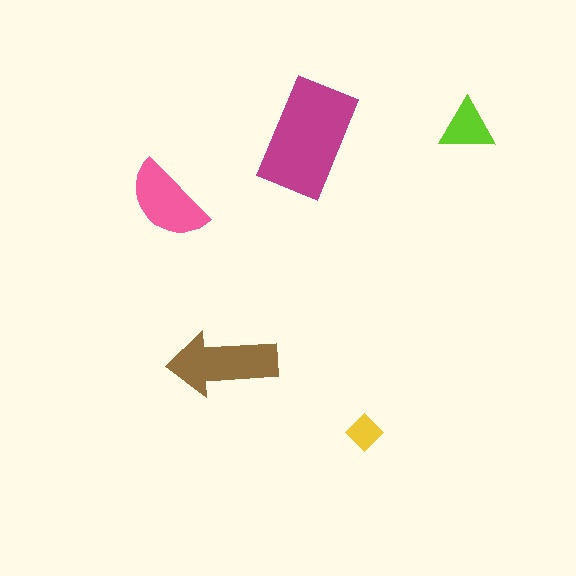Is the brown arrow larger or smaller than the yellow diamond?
Larger.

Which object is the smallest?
The yellow diamond.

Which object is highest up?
The lime triangle is topmost.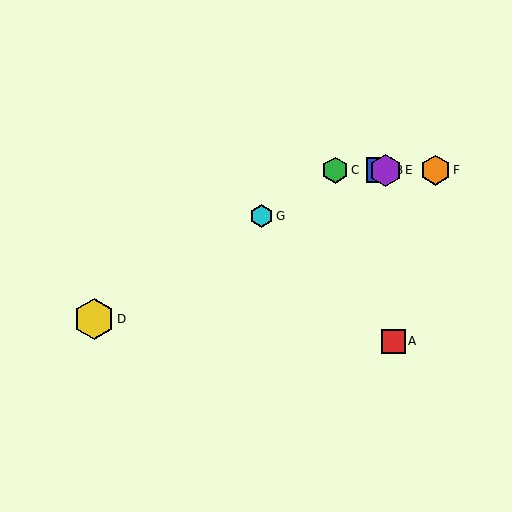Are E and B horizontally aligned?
Yes, both are at y≈170.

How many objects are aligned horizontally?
4 objects (B, C, E, F) are aligned horizontally.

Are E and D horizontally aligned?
No, E is at y≈170 and D is at y≈319.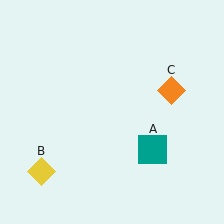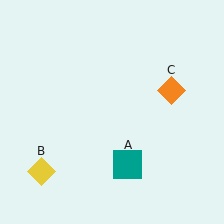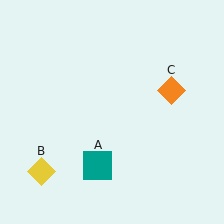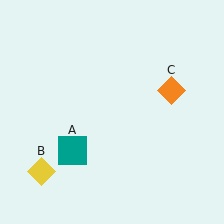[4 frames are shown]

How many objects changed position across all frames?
1 object changed position: teal square (object A).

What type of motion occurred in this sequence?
The teal square (object A) rotated clockwise around the center of the scene.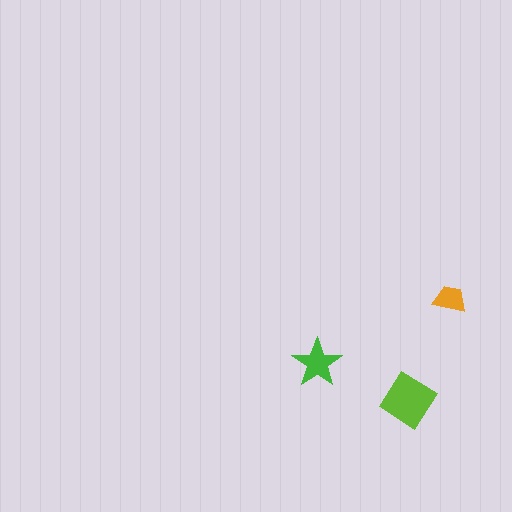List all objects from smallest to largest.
The orange trapezoid, the green star, the lime diamond.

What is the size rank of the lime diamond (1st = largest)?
1st.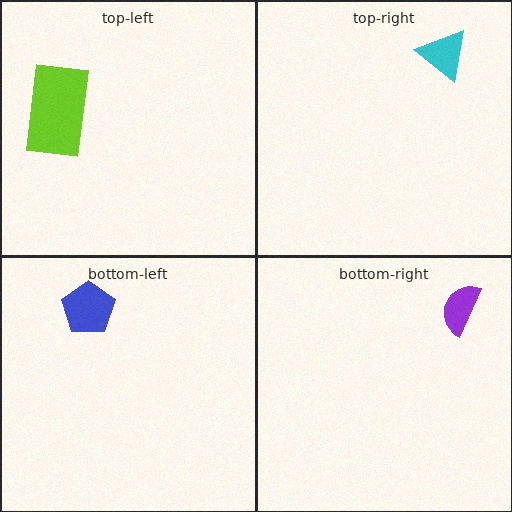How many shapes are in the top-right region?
1.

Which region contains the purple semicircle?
The bottom-right region.